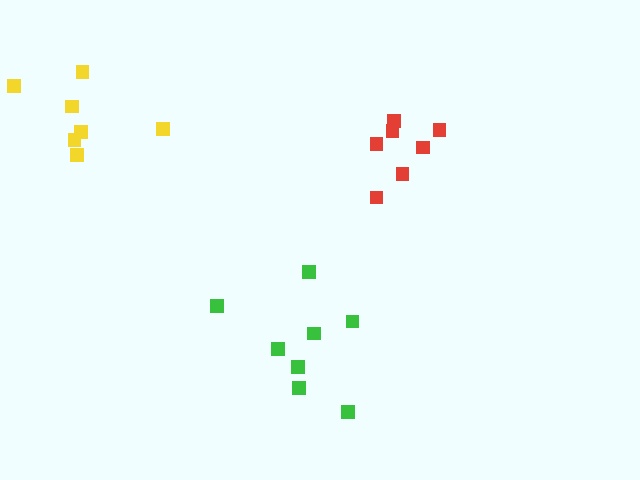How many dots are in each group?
Group 1: 7 dots, Group 2: 7 dots, Group 3: 8 dots (22 total).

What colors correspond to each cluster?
The clusters are colored: red, yellow, green.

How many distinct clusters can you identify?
There are 3 distinct clusters.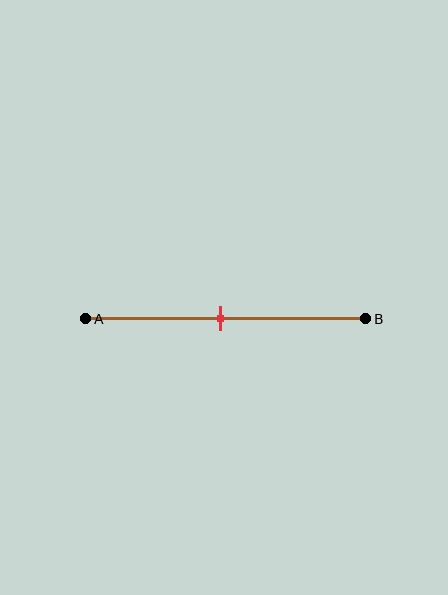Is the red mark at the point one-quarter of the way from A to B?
No, the mark is at about 50% from A, not at the 25% one-quarter point.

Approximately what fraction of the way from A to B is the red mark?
The red mark is approximately 50% of the way from A to B.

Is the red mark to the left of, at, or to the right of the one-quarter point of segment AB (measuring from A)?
The red mark is to the right of the one-quarter point of segment AB.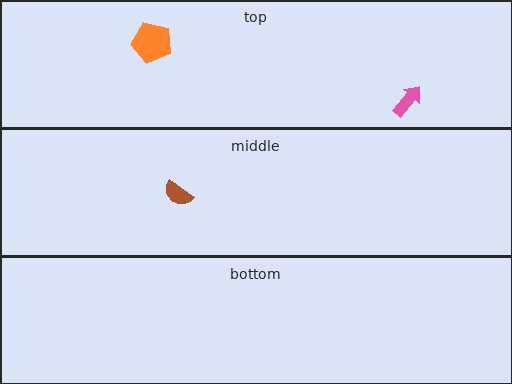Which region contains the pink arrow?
The top region.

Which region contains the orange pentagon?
The top region.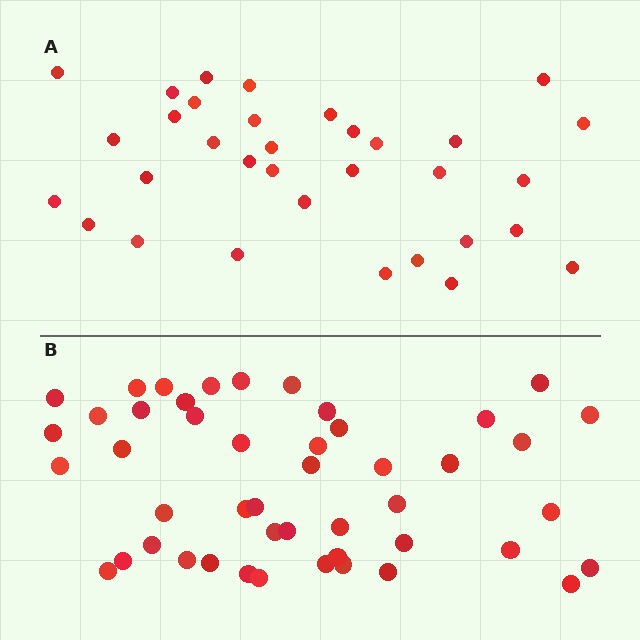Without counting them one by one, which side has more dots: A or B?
Region B (the bottom region) has more dots.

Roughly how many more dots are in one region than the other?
Region B has approximately 15 more dots than region A.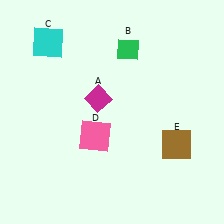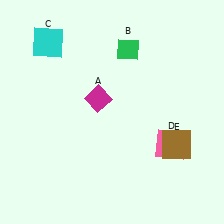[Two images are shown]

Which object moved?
The pink square (D) moved right.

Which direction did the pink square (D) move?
The pink square (D) moved right.